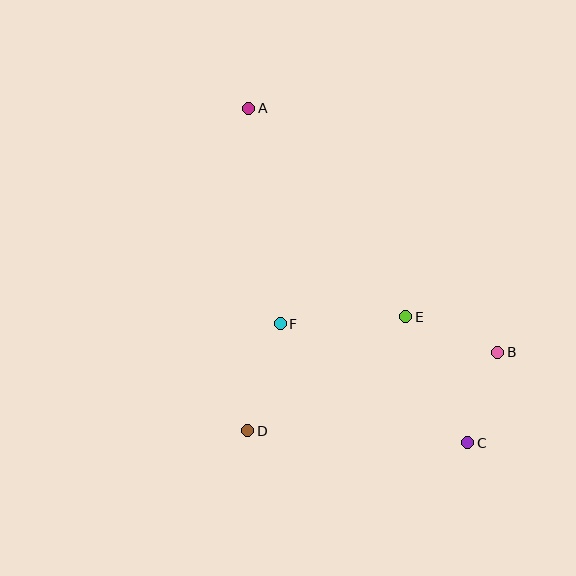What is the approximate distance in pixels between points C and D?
The distance between C and D is approximately 220 pixels.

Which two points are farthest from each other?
Points A and C are farthest from each other.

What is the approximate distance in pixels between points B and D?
The distance between B and D is approximately 262 pixels.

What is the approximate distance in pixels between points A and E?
The distance between A and E is approximately 261 pixels.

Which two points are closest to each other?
Points B and C are closest to each other.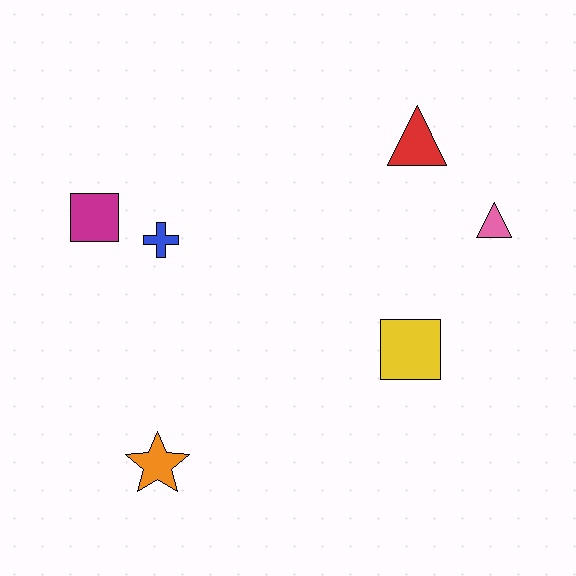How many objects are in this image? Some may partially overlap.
There are 6 objects.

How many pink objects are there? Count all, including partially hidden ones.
There is 1 pink object.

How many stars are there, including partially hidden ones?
There is 1 star.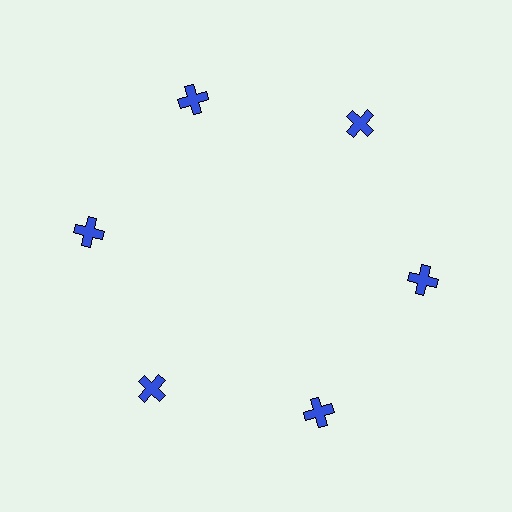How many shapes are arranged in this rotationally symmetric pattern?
There are 6 shapes, arranged in 6 groups of 1.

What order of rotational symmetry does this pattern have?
This pattern has 6-fold rotational symmetry.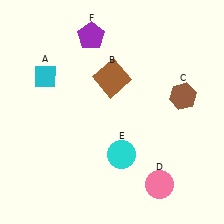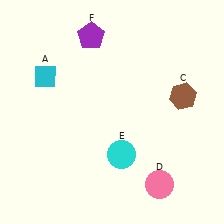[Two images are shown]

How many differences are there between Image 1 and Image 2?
There is 1 difference between the two images.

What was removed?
The brown square (B) was removed in Image 2.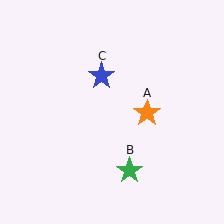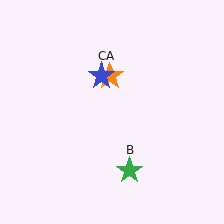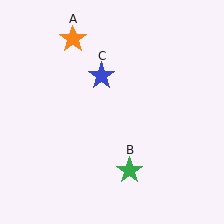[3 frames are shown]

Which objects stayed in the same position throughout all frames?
Green star (object B) and blue star (object C) remained stationary.